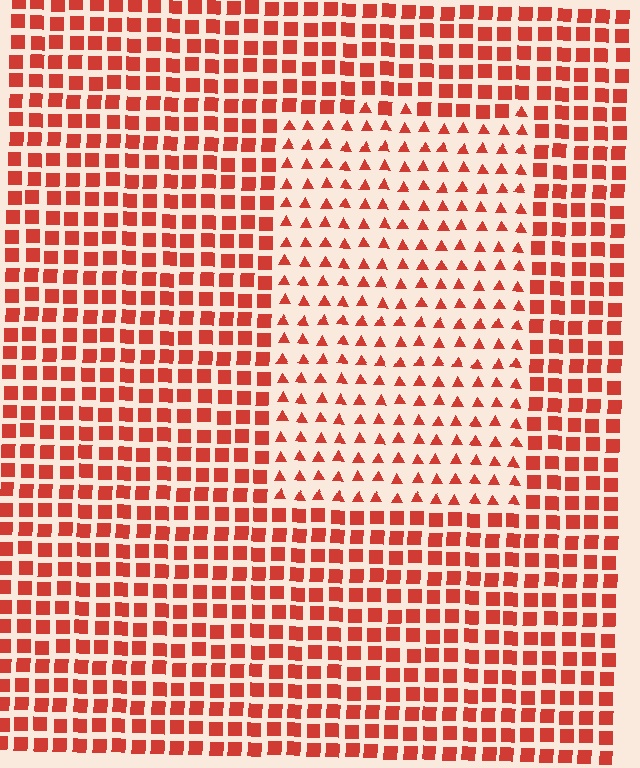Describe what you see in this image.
The image is filled with small red elements arranged in a uniform grid. A rectangle-shaped region contains triangles, while the surrounding area contains squares. The boundary is defined purely by the change in element shape.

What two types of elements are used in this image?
The image uses triangles inside the rectangle region and squares outside it.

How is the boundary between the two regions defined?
The boundary is defined by a change in element shape: triangles inside vs. squares outside. All elements share the same color and spacing.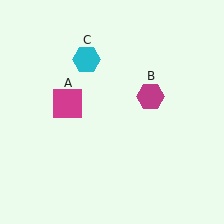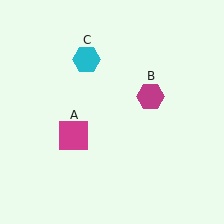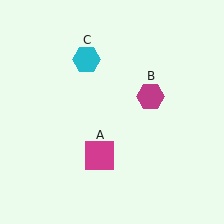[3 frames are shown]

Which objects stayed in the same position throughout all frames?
Magenta hexagon (object B) and cyan hexagon (object C) remained stationary.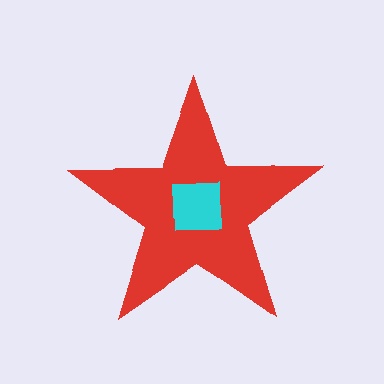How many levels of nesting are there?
2.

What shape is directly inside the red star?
The cyan square.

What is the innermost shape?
The cyan square.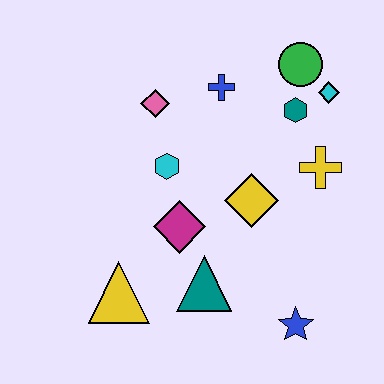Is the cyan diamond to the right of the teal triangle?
Yes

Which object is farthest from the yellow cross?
The yellow triangle is farthest from the yellow cross.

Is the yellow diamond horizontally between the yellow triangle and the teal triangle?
No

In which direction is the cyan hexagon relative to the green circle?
The cyan hexagon is to the left of the green circle.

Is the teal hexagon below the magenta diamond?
No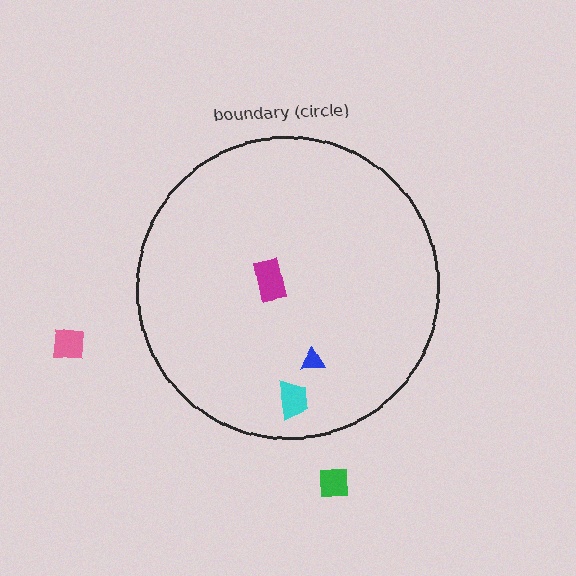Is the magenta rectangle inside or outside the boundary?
Inside.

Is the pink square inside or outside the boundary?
Outside.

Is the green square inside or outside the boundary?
Outside.